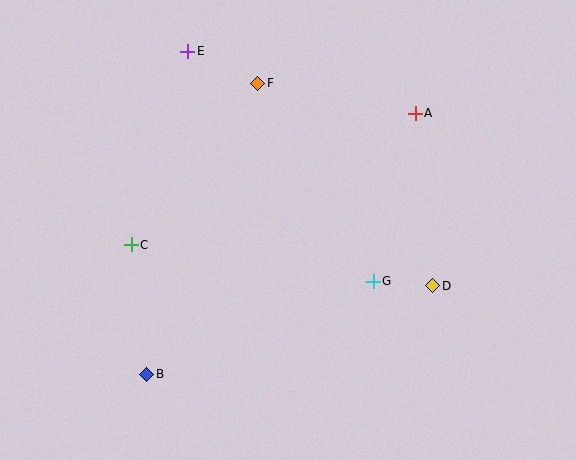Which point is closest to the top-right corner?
Point A is closest to the top-right corner.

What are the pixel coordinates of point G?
Point G is at (373, 281).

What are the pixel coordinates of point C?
Point C is at (131, 245).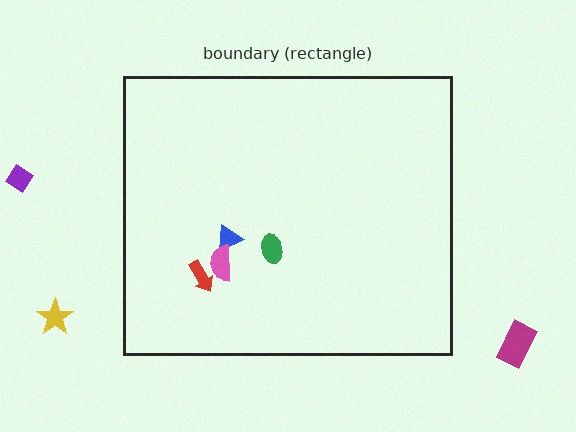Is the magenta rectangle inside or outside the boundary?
Outside.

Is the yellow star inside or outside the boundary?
Outside.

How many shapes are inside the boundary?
4 inside, 3 outside.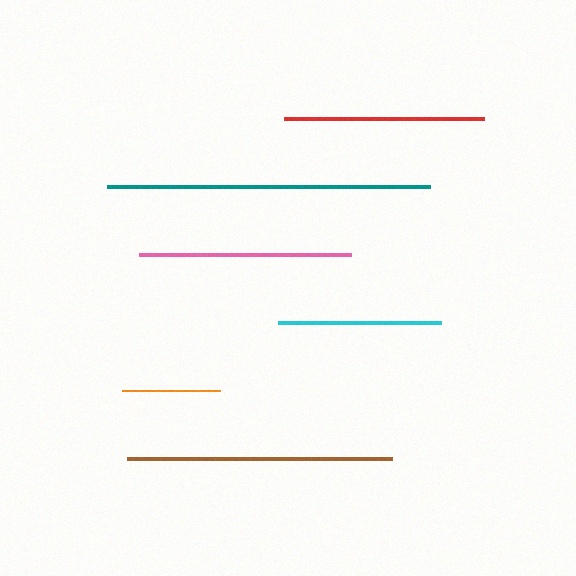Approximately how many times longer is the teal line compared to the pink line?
The teal line is approximately 1.5 times the length of the pink line.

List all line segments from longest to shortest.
From longest to shortest: teal, brown, pink, red, cyan, orange.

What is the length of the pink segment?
The pink segment is approximately 212 pixels long.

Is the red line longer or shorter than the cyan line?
The red line is longer than the cyan line.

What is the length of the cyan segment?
The cyan segment is approximately 162 pixels long.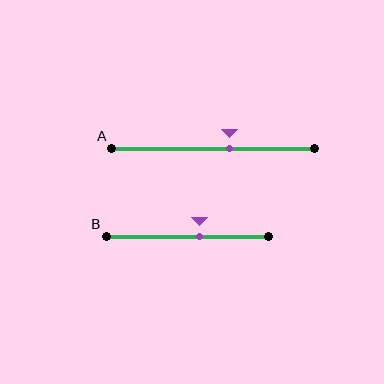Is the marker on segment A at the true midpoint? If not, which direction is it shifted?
No, the marker on segment A is shifted to the right by about 8% of the segment length.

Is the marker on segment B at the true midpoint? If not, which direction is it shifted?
No, the marker on segment B is shifted to the right by about 8% of the segment length.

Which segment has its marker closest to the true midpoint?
Segment B has its marker closest to the true midpoint.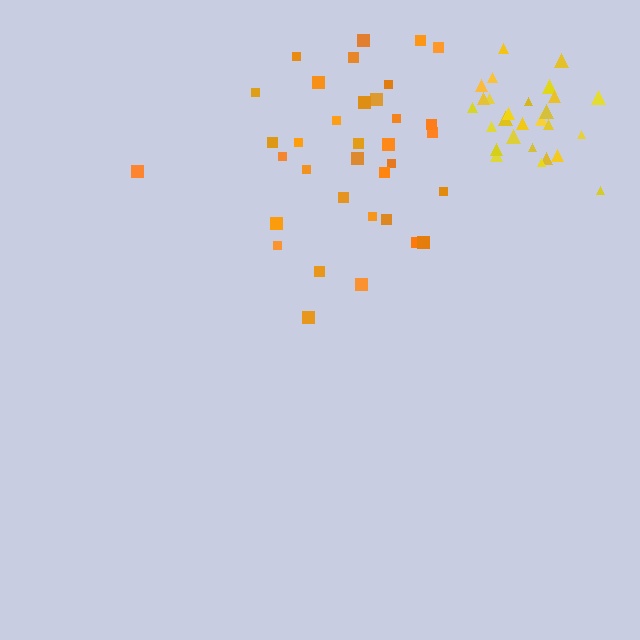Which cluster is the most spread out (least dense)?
Orange.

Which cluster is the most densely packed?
Yellow.